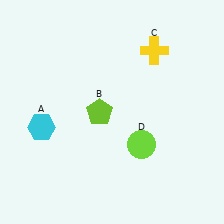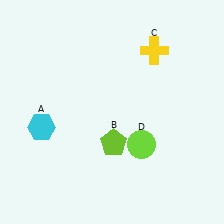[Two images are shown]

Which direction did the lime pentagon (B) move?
The lime pentagon (B) moved down.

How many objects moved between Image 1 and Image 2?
1 object moved between the two images.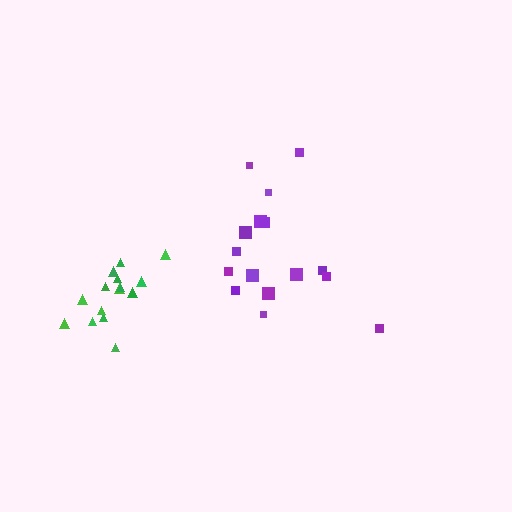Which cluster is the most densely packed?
Green.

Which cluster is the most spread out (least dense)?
Purple.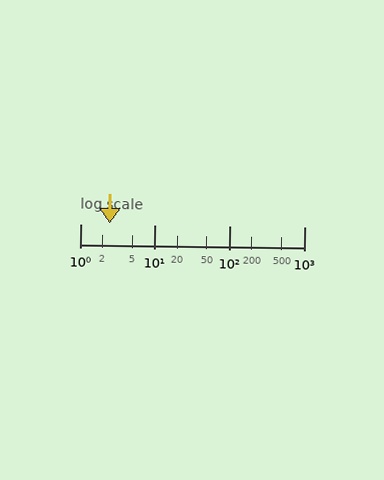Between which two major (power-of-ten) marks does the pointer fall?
The pointer is between 1 and 10.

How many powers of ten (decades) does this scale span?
The scale spans 3 decades, from 1 to 1000.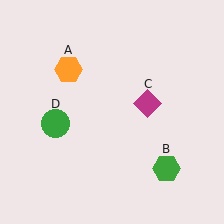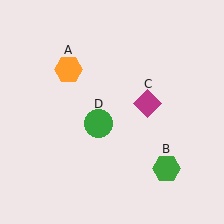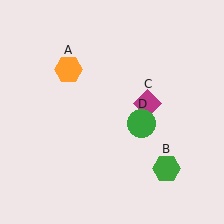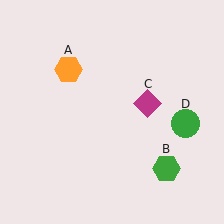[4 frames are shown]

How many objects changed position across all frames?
1 object changed position: green circle (object D).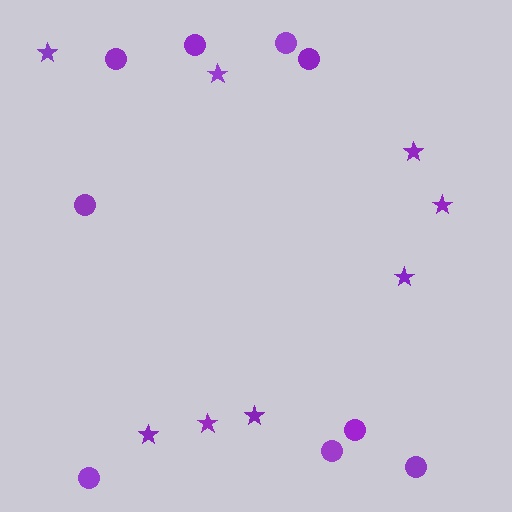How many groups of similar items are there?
There are 2 groups: one group of stars (8) and one group of circles (9).